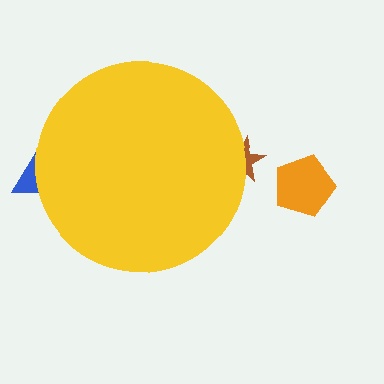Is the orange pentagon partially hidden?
No, the orange pentagon is fully visible.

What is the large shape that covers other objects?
A yellow circle.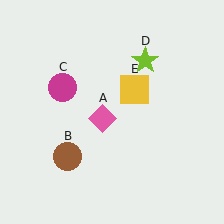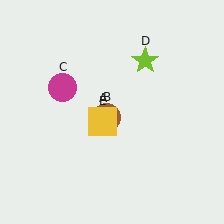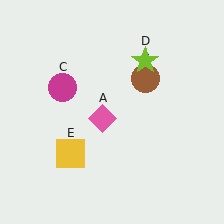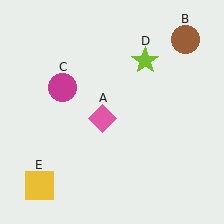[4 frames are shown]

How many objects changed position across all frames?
2 objects changed position: brown circle (object B), yellow square (object E).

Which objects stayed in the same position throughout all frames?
Pink diamond (object A) and magenta circle (object C) and lime star (object D) remained stationary.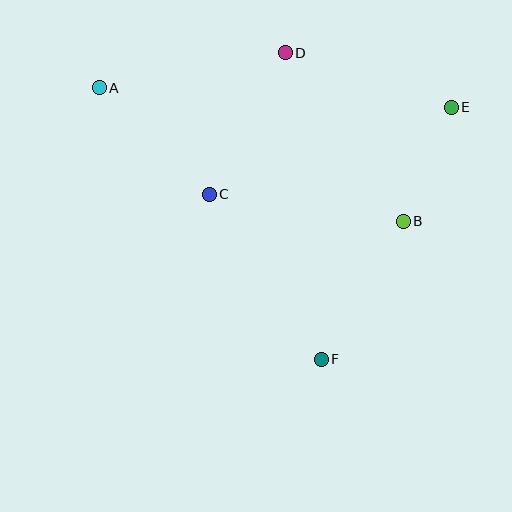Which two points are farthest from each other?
Points A and E are farthest from each other.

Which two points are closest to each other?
Points B and E are closest to each other.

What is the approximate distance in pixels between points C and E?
The distance between C and E is approximately 257 pixels.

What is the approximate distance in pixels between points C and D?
The distance between C and D is approximately 161 pixels.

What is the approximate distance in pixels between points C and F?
The distance between C and F is approximately 199 pixels.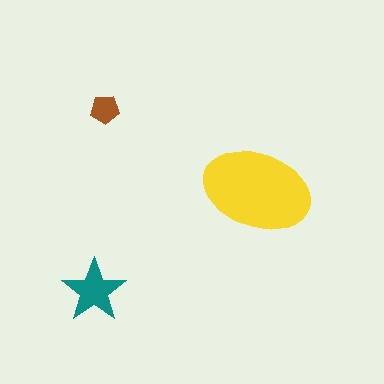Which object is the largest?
The yellow ellipse.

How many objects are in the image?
There are 3 objects in the image.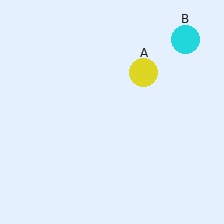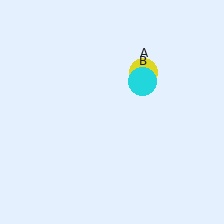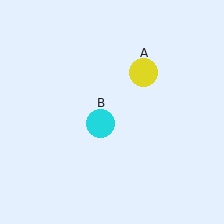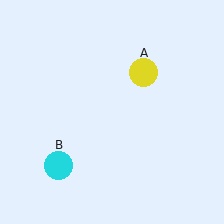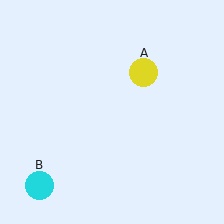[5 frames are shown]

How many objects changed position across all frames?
1 object changed position: cyan circle (object B).